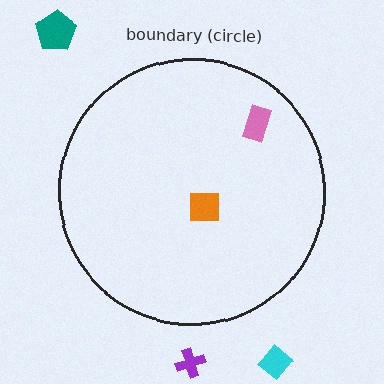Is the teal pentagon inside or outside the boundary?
Outside.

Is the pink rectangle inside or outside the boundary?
Inside.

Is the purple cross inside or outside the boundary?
Outside.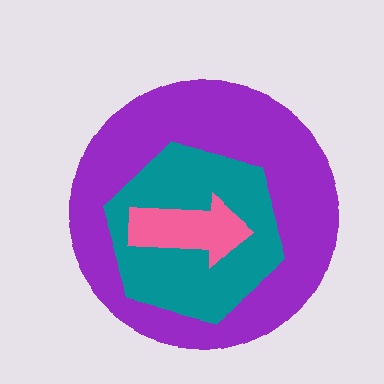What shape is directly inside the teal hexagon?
The pink arrow.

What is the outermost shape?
The purple circle.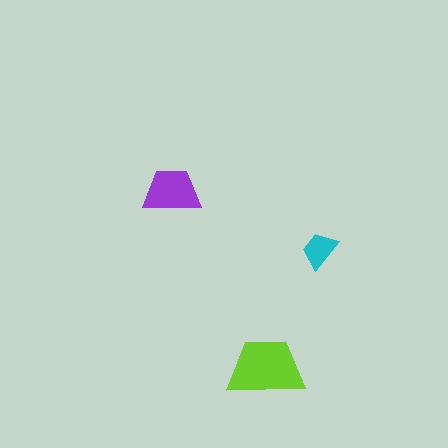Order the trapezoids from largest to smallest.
the lime one, the purple one, the cyan one.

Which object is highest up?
The purple trapezoid is topmost.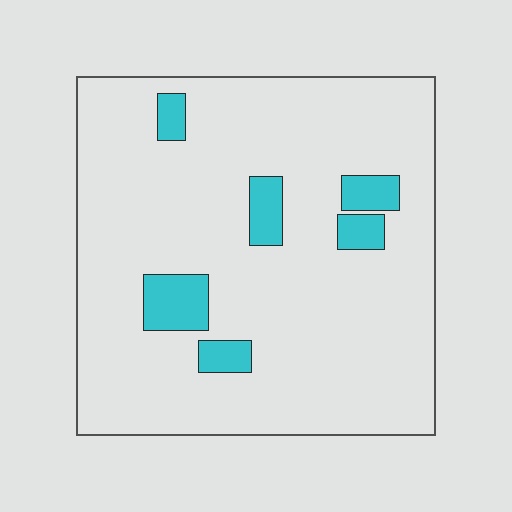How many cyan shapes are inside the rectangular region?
6.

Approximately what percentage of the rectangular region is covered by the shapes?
Approximately 10%.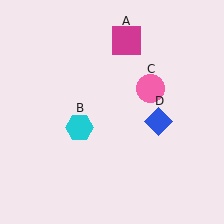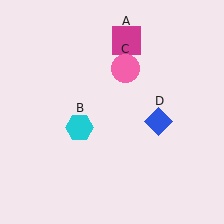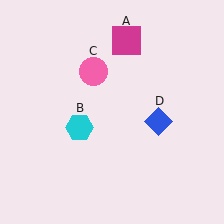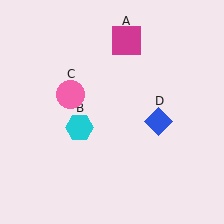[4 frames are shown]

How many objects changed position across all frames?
1 object changed position: pink circle (object C).